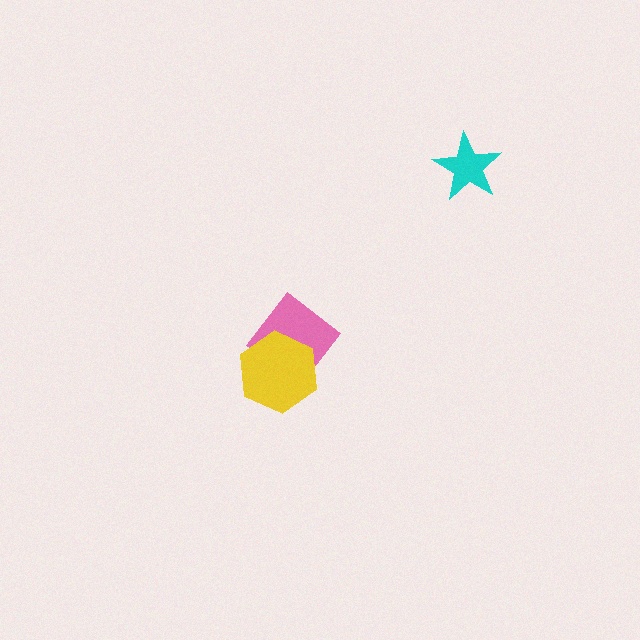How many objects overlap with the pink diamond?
1 object overlaps with the pink diamond.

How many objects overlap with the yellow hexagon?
1 object overlaps with the yellow hexagon.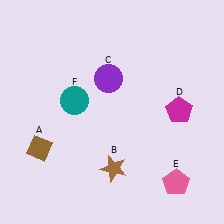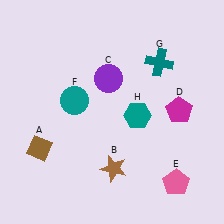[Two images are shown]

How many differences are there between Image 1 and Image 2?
There are 2 differences between the two images.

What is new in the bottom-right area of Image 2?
A teal hexagon (H) was added in the bottom-right area of Image 2.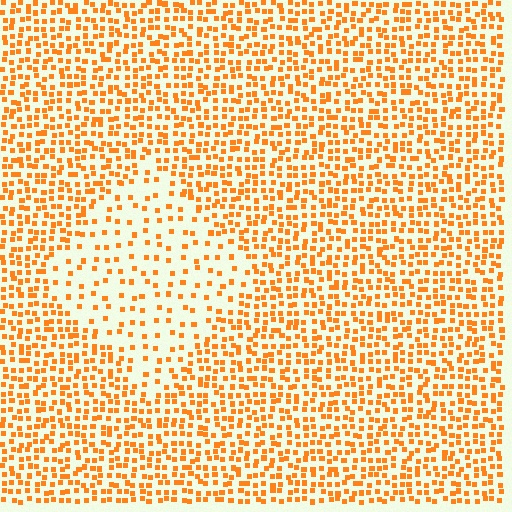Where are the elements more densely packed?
The elements are more densely packed outside the diamond boundary.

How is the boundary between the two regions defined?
The boundary is defined by a change in element density (approximately 2.4x ratio). All elements are the same color, size, and shape.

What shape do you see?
I see a diamond.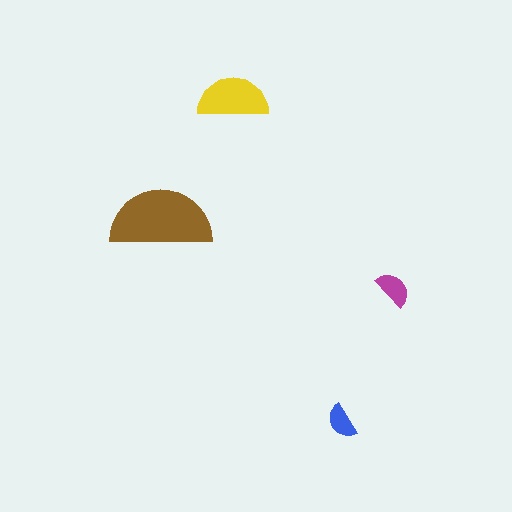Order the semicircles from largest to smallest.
the brown one, the yellow one, the magenta one, the blue one.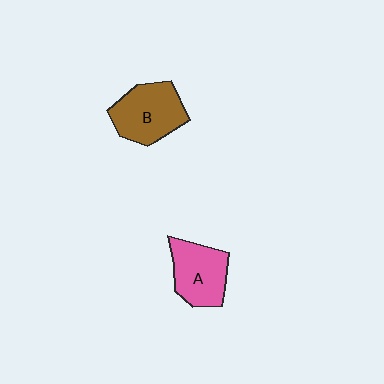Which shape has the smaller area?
Shape A (pink).